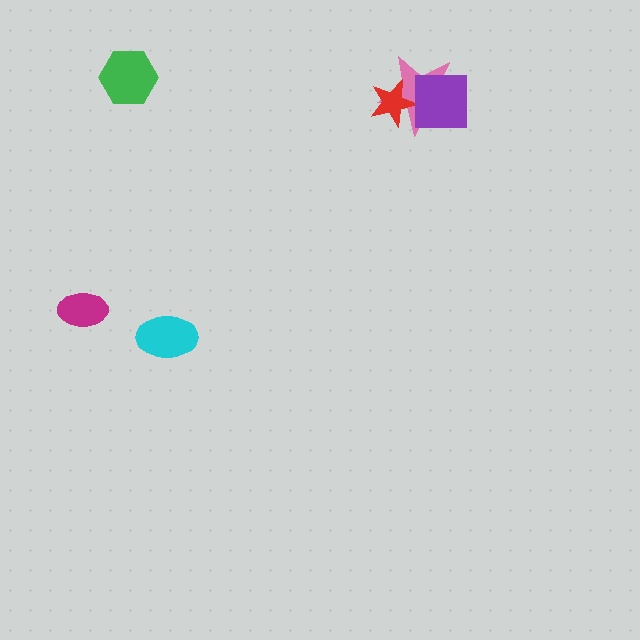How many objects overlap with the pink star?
2 objects overlap with the pink star.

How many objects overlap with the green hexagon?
0 objects overlap with the green hexagon.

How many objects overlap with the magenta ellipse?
0 objects overlap with the magenta ellipse.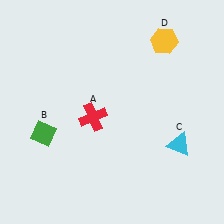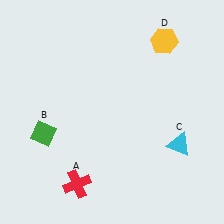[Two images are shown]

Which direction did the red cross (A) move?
The red cross (A) moved down.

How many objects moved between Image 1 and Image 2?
1 object moved between the two images.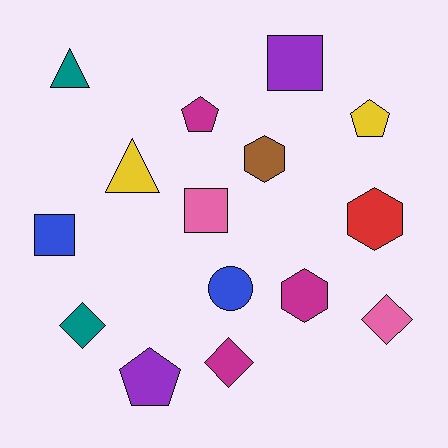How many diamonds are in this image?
There are 3 diamonds.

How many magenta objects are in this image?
There are 3 magenta objects.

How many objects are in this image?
There are 15 objects.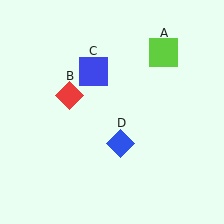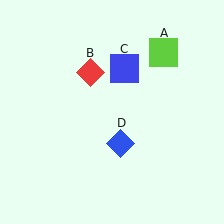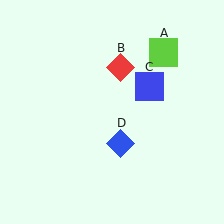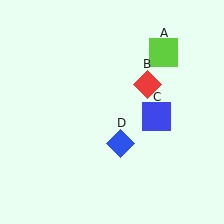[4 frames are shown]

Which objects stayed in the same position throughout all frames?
Lime square (object A) and blue diamond (object D) remained stationary.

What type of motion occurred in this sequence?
The red diamond (object B), blue square (object C) rotated clockwise around the center of the scene.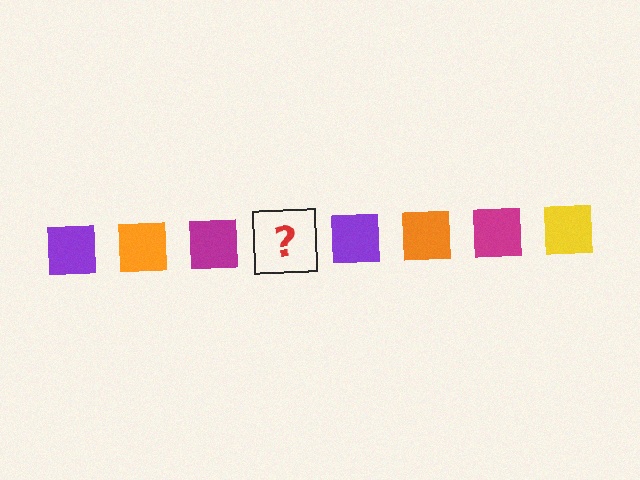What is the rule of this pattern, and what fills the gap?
The rule is that the pattern cycles through purple, orange, magenta, yellow squares. The gap should be filled with a yellow square.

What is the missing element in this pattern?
The missing element is a yellow square.